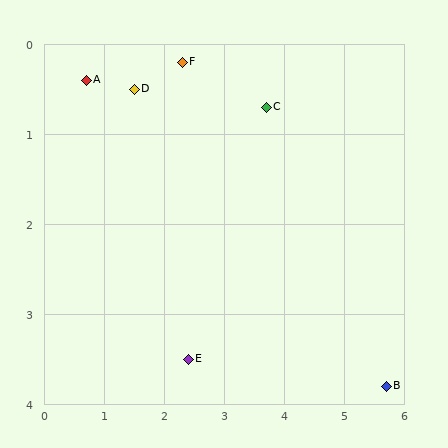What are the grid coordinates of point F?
Point F is at approximately (2.3, 0.2).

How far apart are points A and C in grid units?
Points A and C are about 3.0 grid units apart.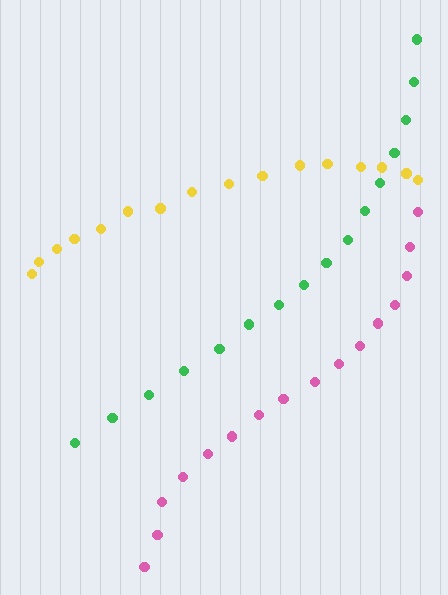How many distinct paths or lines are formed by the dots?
There are 3 distinct paths.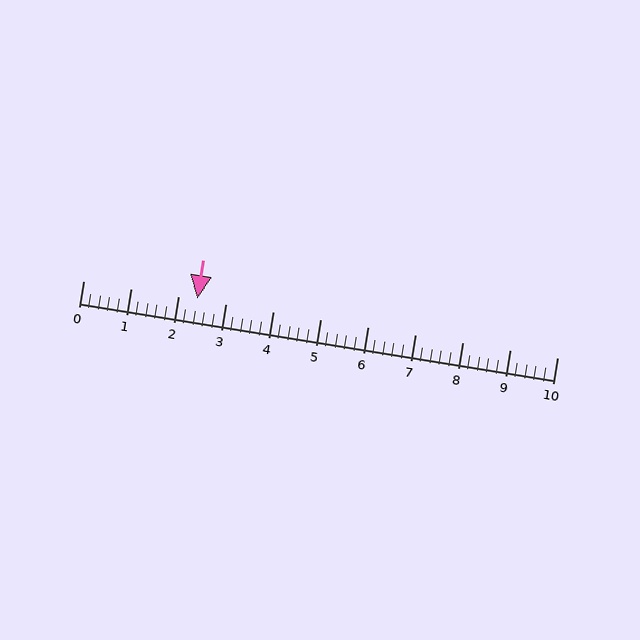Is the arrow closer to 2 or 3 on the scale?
The arrow is closer to 2.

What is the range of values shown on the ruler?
The ruler shows values from 0 to 10.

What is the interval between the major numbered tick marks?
The major tick marks are spaced 1 units apart.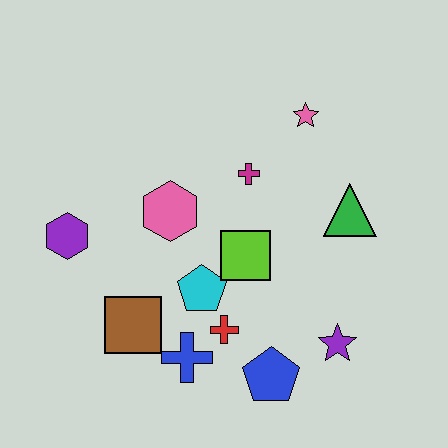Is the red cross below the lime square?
Yes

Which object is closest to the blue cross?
The red cross is closest to the blue cross.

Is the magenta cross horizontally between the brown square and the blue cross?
No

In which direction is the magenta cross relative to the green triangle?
The magenta cross is to the left of the green triangle.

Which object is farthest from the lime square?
The purple hexagon is farthest from the lime square.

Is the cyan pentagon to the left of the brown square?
No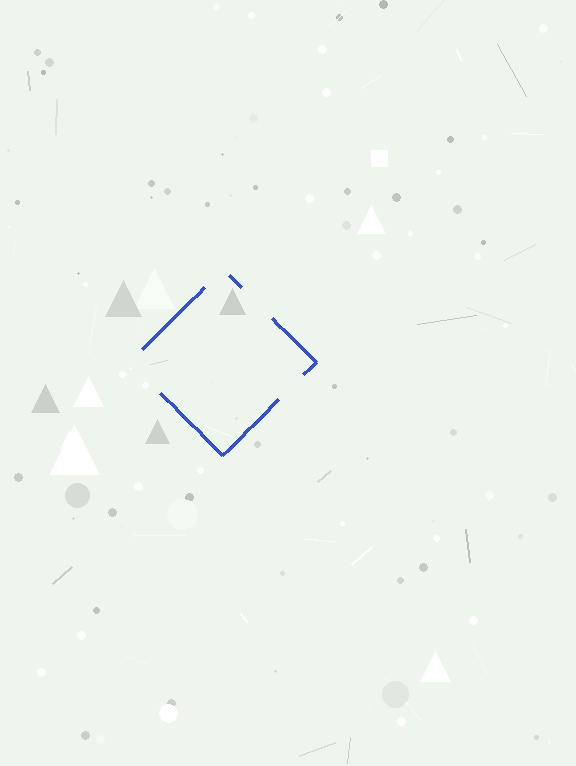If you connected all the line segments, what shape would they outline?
They would outline a diamond.